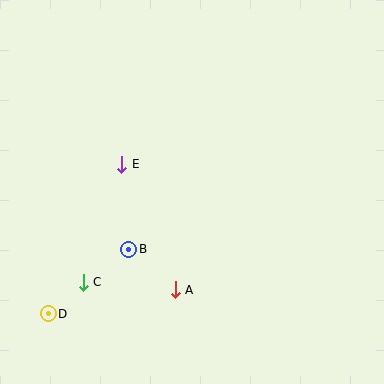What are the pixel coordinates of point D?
Point D is at (48, 314).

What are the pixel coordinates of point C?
Point C is at (83, 282).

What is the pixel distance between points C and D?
The distance between C and D is 47 pixels.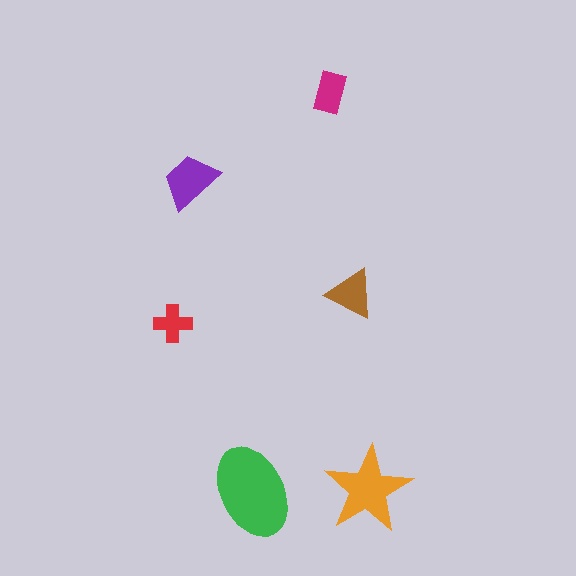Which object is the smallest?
The red cross.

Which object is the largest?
The green ellipse.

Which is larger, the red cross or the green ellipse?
The green ellipse.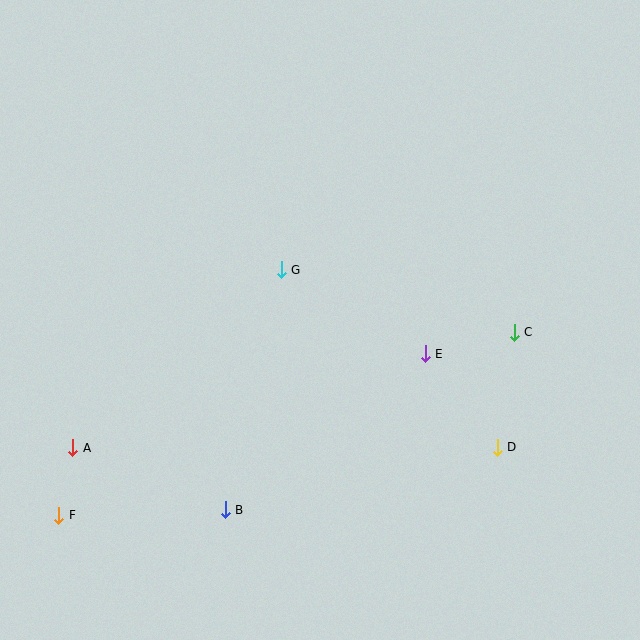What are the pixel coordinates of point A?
Point A is at (73, 448).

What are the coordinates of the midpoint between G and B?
The midpoint between G and B is at (253, 390).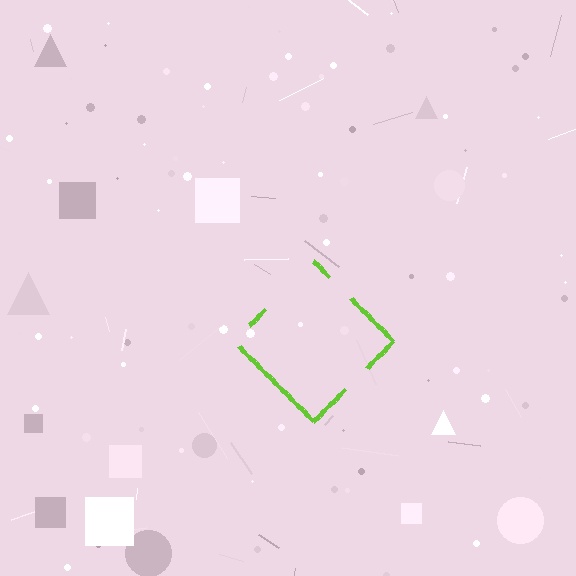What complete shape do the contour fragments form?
The contour fragments form a diamond.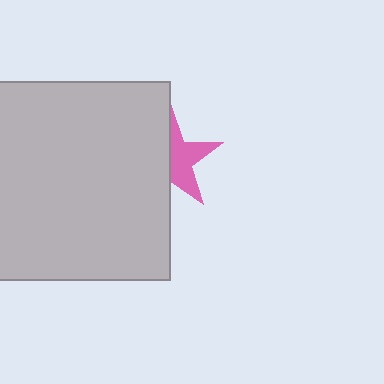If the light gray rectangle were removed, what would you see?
You would see the complete pink star.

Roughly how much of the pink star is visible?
About half of it is visible (roughly 48%).